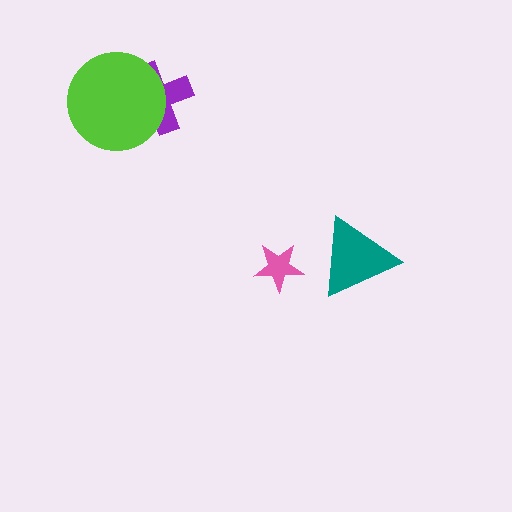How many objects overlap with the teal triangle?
0 objects overlap with the teal triangle.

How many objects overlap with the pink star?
0 objects overlap with the pink star.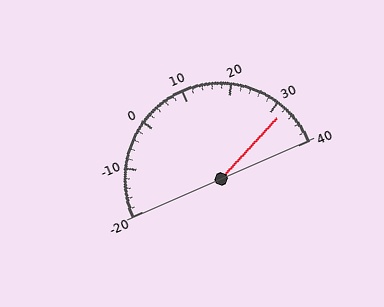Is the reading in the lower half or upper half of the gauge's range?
The reading is in the upper half of the range (-20 to 40).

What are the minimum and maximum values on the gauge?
The gauge ranges from -20 to 40.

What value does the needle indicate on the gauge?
The needle indicates approximately 32.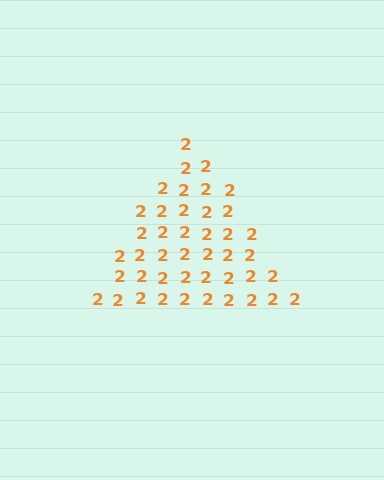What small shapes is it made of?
It is made of small digit 2's.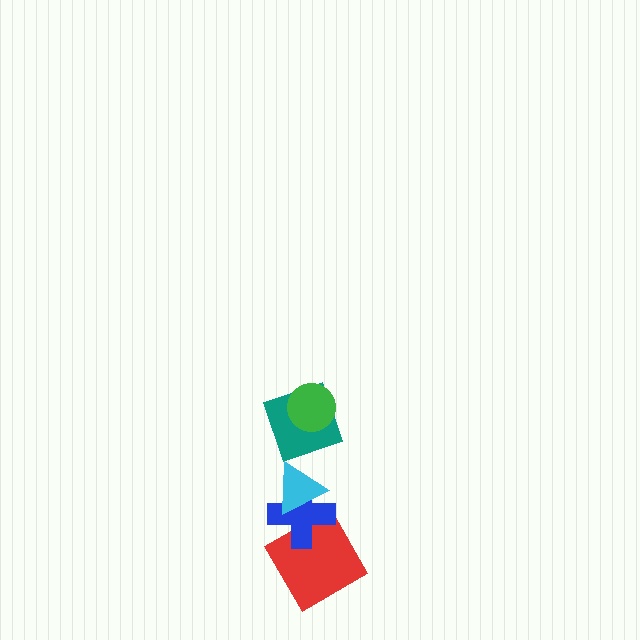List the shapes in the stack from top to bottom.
From top to bottom: the green circle, the teal square, the cyan triangle, the blue cross, the red square.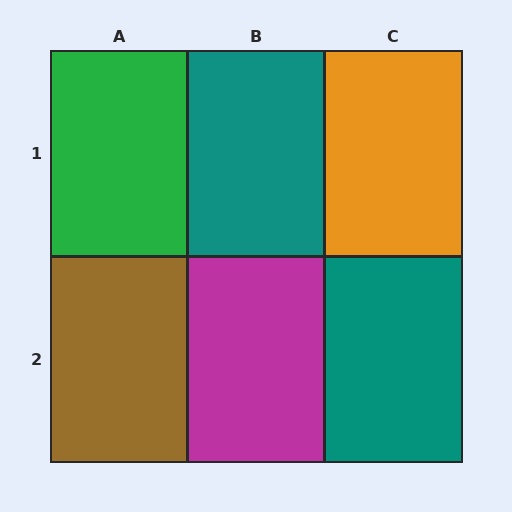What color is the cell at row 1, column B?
Teal.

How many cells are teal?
2 cells are teal.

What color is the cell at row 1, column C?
Orange.